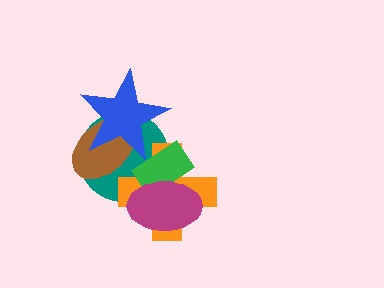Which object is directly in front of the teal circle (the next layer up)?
The brown ellipse is directly in front of the teal circle.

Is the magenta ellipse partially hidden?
No, no other shape covers it.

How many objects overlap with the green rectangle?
4 objects overlap with the green rectangle.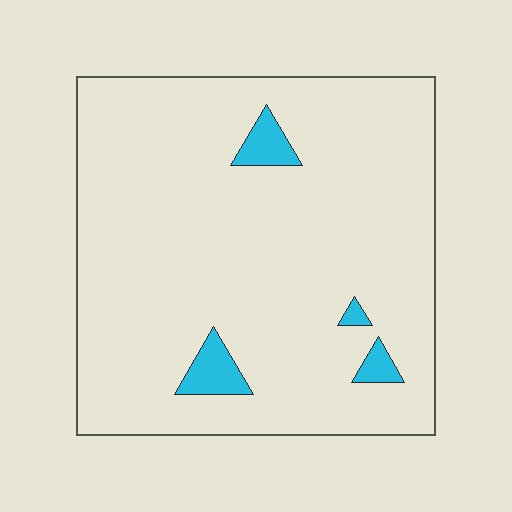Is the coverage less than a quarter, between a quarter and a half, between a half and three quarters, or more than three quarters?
Less than a quarter.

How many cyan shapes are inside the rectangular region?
4.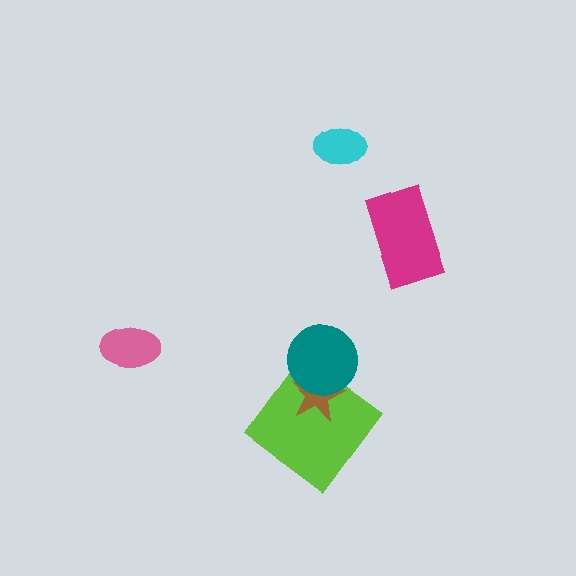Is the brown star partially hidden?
Yes, it is partially covered by another shape.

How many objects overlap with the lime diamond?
2 objects overlap with the lime diamond.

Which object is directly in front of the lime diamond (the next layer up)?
The brown star is directly in front of the lime diamond.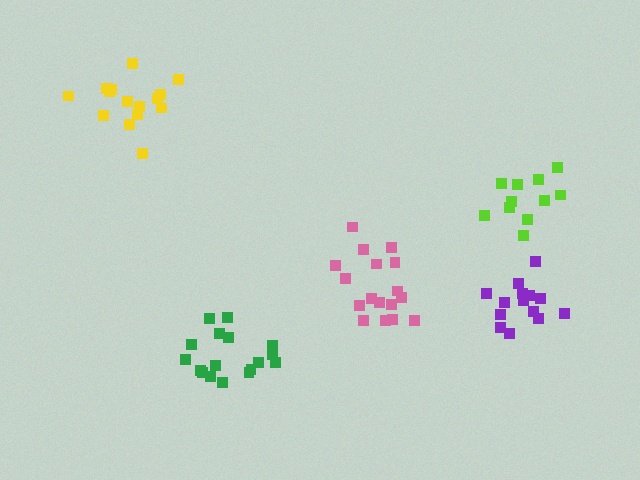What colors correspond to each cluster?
The clusters are colored: purple, green, pink, yellow, lime.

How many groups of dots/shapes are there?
There are 5 groups.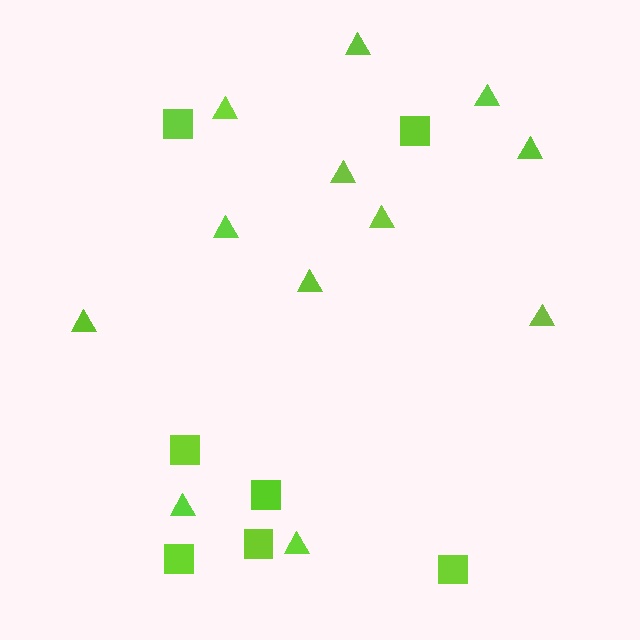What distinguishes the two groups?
There are 2 groups: one group of squares (7) and one group of triangles (12).